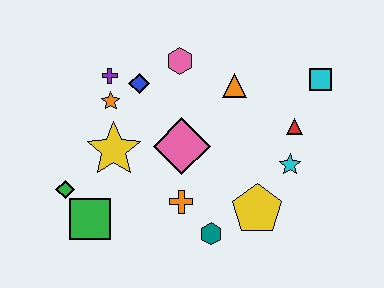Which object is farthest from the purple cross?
The cyan square is farthest from the purple cross.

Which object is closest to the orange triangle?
The pink hexagon is closest to the orange triangle.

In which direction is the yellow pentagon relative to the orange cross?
The yellow pentagon is to the right of the orange cross.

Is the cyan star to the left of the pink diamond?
No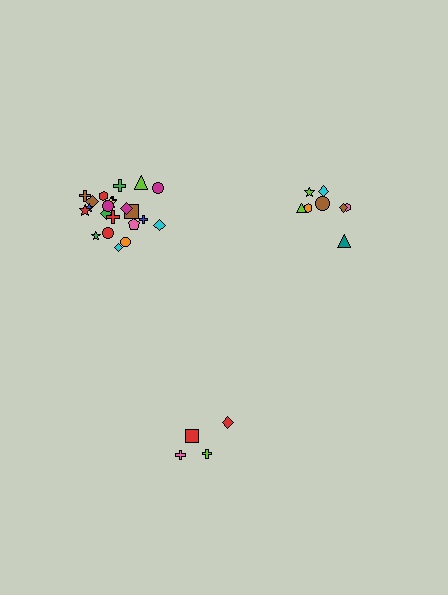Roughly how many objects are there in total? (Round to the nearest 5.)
Roughly 35 objects in total.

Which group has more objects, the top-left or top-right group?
The top-left group.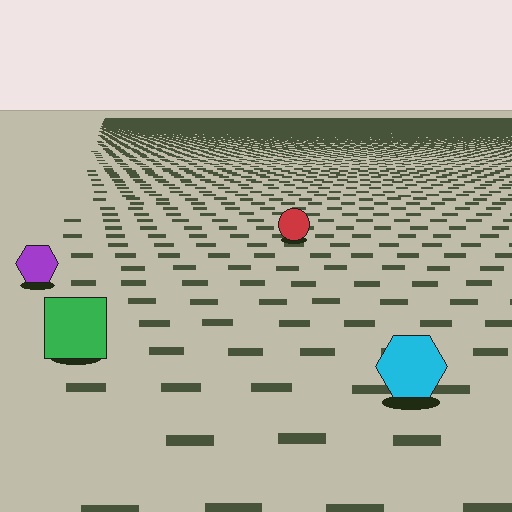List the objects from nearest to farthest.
From nearest to farthest: the cyan hexagon, the green square, the purple hexagon, the red circle.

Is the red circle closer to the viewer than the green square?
No. The green square is closer — you can tell from the texture gradient: the ground texture is coarser near it.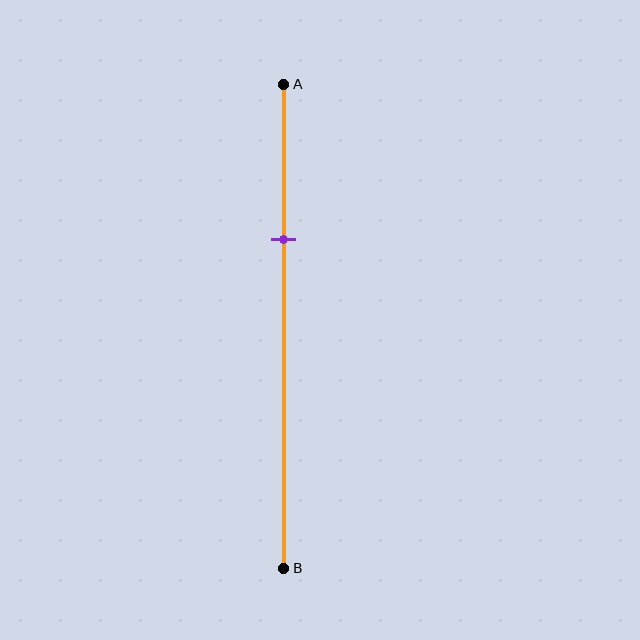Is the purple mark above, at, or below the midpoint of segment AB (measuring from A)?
The purple mark is above the midpoint of segment AB.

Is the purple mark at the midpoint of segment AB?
No, the mark is at about 30% from A, not at the 50% midpoint.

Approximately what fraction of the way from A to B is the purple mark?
The purple mark is approximately 30% of the way from A to B.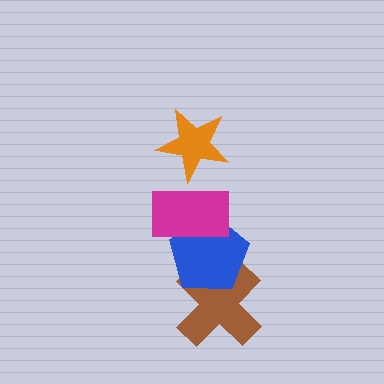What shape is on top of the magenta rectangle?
The orange star is on top of the magenta rectangle.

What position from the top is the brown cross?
The brown cross is 4th from the top.